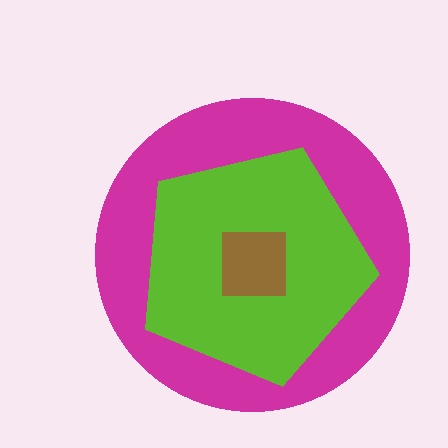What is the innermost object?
The brown square.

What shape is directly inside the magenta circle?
The lime pentagon.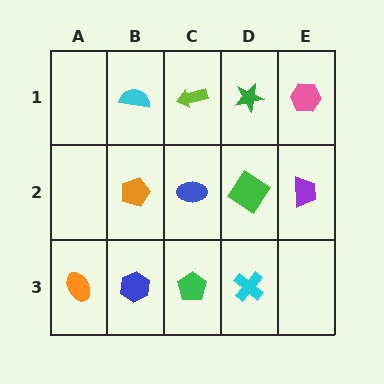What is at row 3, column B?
A blue hexagon.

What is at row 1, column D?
A green star.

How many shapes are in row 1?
4 shapes.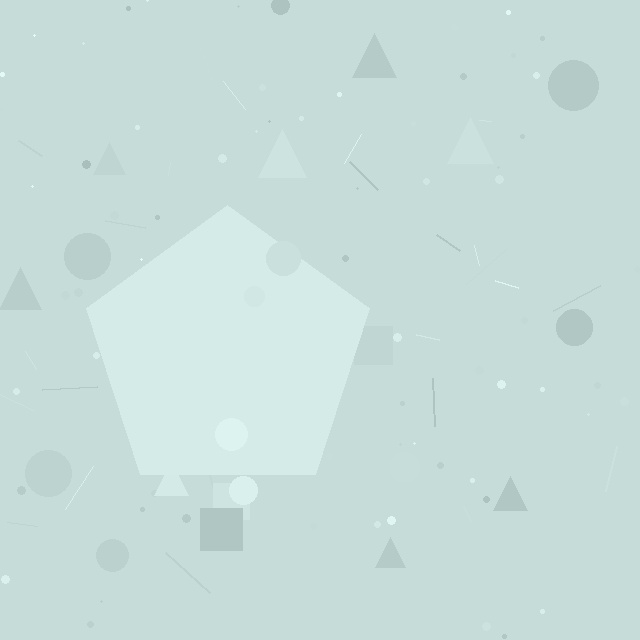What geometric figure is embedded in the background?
A pentagon is embedded in the background.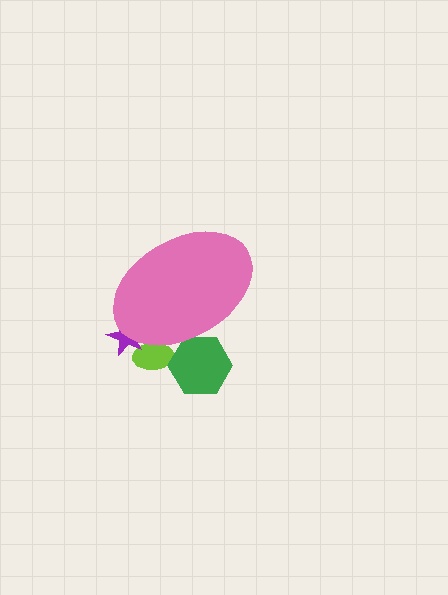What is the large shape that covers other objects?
A pink ellipse.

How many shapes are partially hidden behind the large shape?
3 shapes are partially hidden.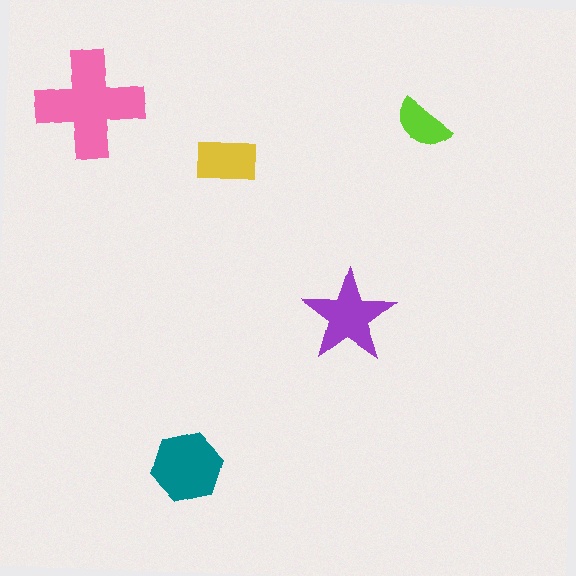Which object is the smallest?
The lime semicircle.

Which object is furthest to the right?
The lime semicircle is rightmost.